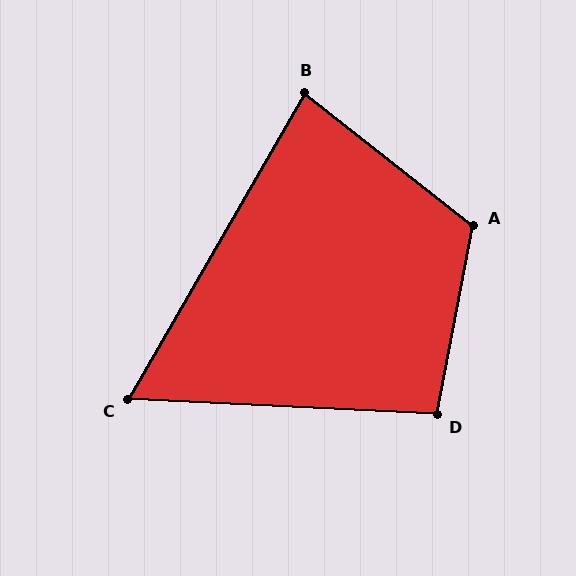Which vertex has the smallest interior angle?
C, at approximately 63 degrees.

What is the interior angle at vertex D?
Approximately 98 degrees (obtuse).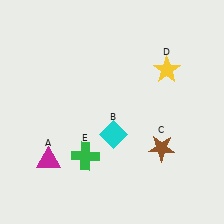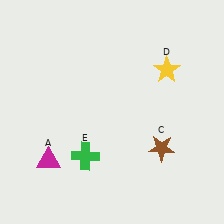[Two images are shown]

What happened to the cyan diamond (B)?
The cyan diamond (B) was removed in Image 2. It was in the bottom-right area of Image 1.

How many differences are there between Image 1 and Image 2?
There is 1 difference between the two images.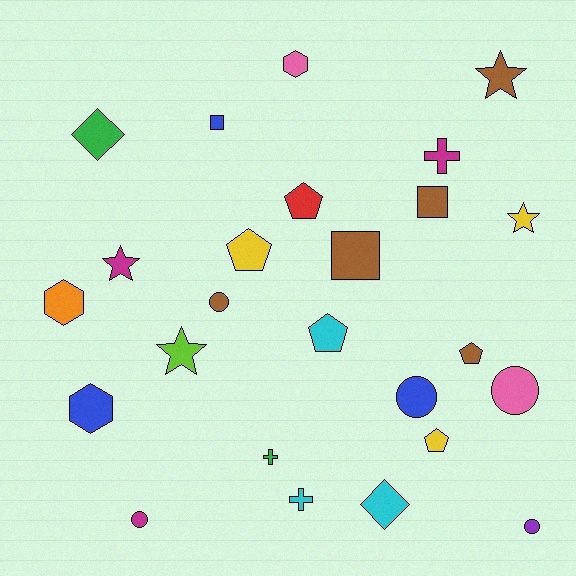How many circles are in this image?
There are 5 circles.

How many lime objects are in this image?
There is 1 lime object.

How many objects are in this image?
There are 25 objects.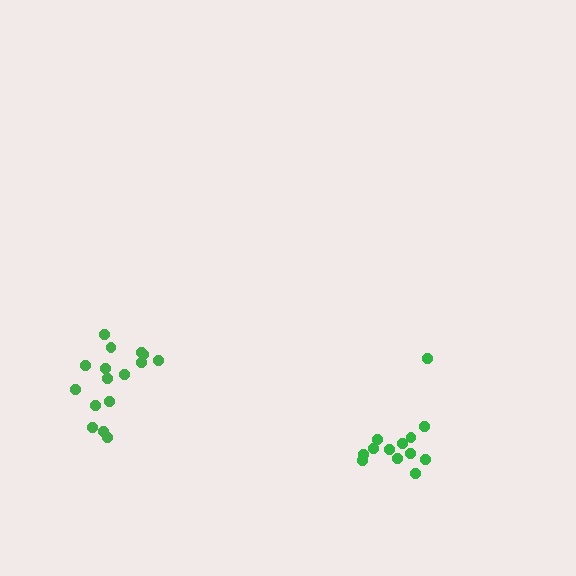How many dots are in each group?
Group 1: 16 dots, Group 2: 13 dots (29 total).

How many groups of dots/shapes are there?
There are 2 groups.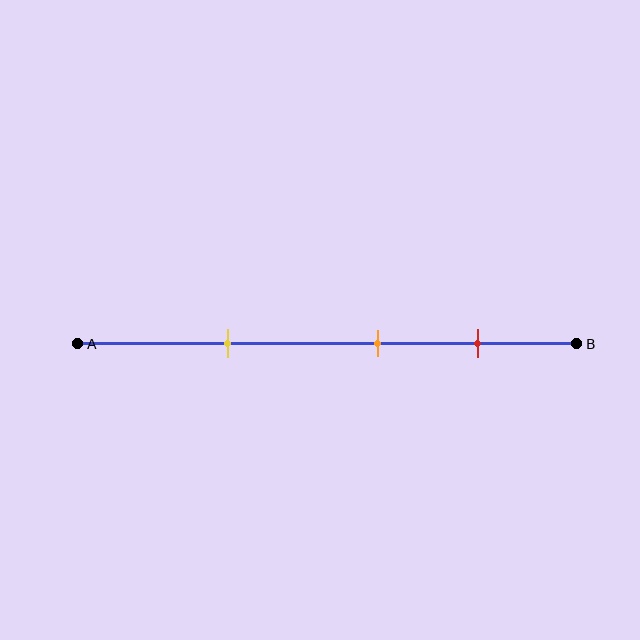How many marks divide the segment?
There are 3 marks dividing the segment.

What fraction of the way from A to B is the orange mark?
The orange mark is approximately 60% (0.6) of the way from A to B.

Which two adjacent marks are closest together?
The orange and red marks are the closest adjacent pair.